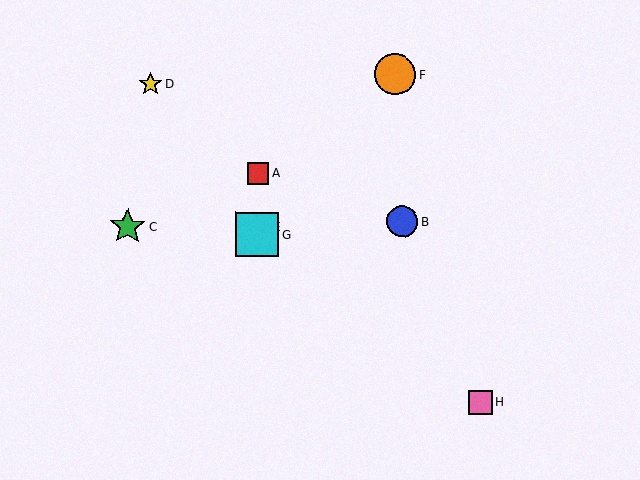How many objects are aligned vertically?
3 objects (A, E, G) are aligned vertically.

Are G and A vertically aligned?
Yes, both are at x≈257.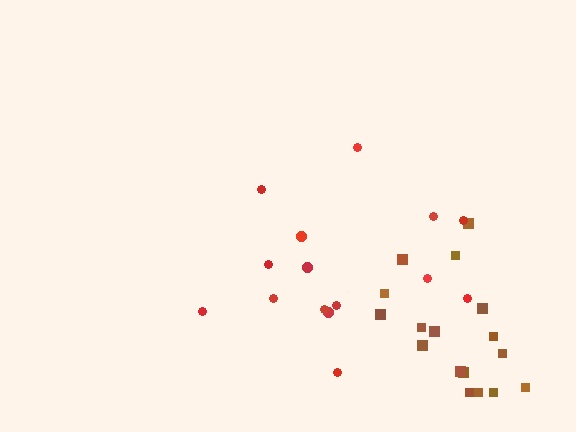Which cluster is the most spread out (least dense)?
Red.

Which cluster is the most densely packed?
Brown.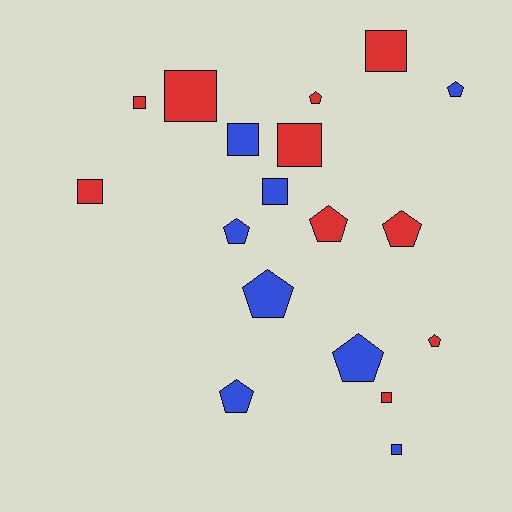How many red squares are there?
There are 6 red squares.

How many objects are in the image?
There are 18 objects.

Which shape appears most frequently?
Square, with 9 objects.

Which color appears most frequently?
Red, with 10 objects.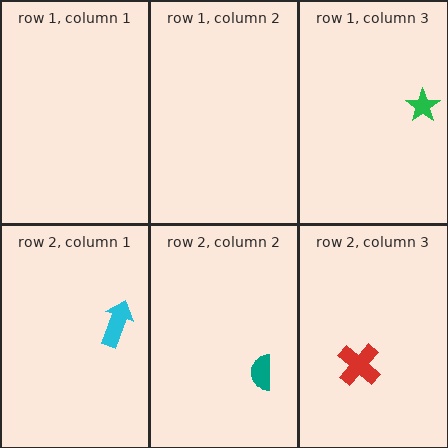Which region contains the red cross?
The row 2, column 3 region.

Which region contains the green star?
The row 1, column 3 region.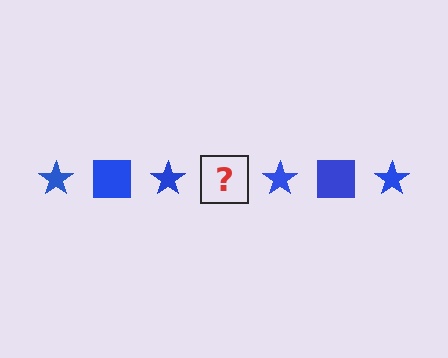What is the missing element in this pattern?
The missing element is a blue square.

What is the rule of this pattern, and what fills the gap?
The rule is that the pattern cycles through star, square shapes in blue. The gap should be filled with a blue square.